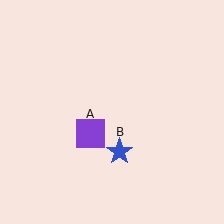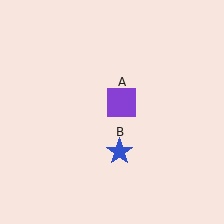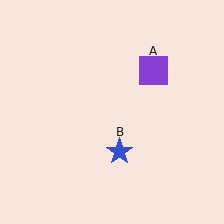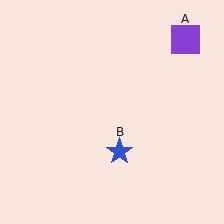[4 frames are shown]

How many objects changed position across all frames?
1 object changed position: purple square (object A).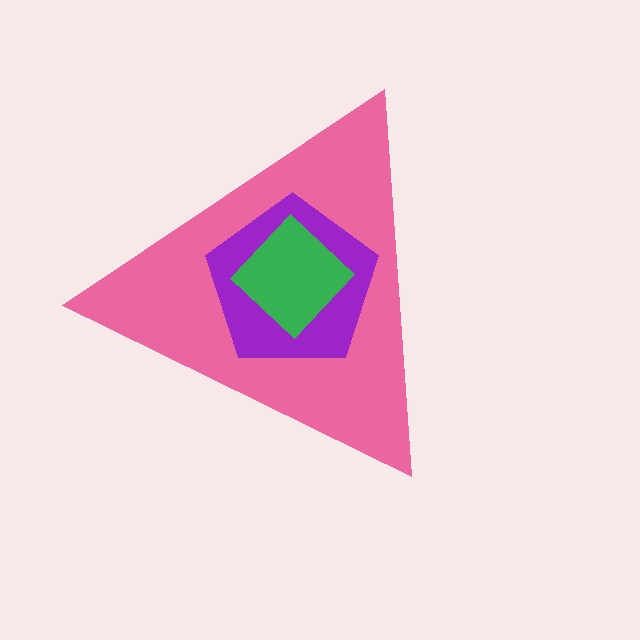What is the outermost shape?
The pink triangle.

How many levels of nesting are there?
3.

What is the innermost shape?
The green diamond.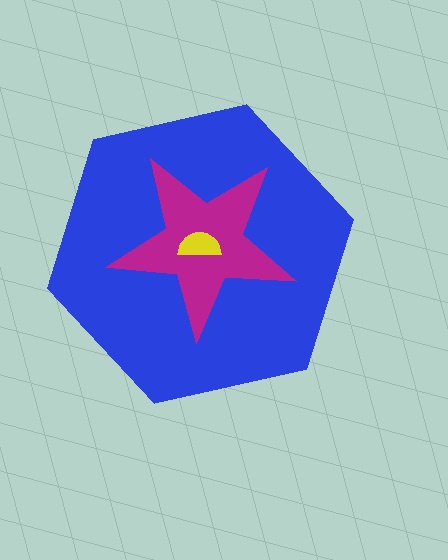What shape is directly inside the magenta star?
The yellow semicircle.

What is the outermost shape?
The blue hexagon.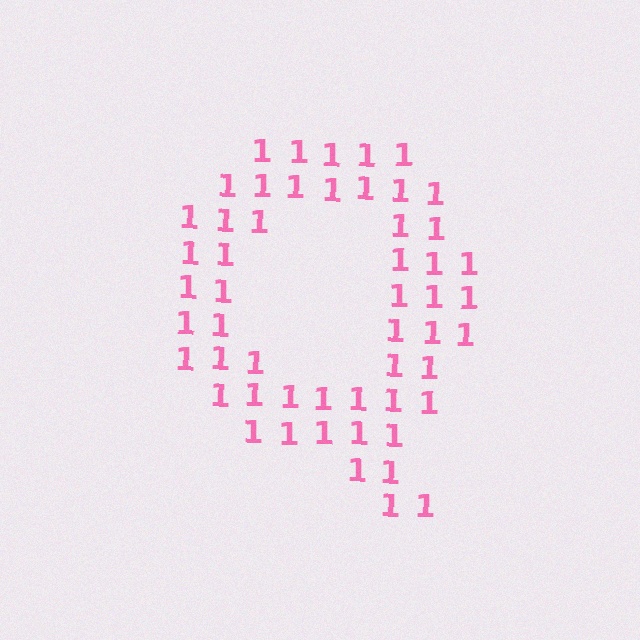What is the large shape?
The large shape is the letter Q.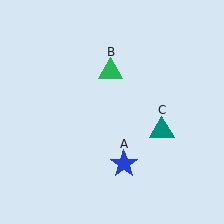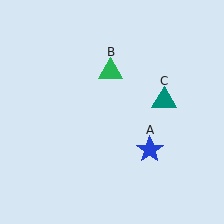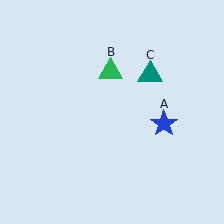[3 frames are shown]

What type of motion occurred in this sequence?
The blue star (object A), teal triangle (object C) rotated counterclockwise around the center of the scene.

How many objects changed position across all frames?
2 objects changed position: blue star (object A), teal triangle (object C).